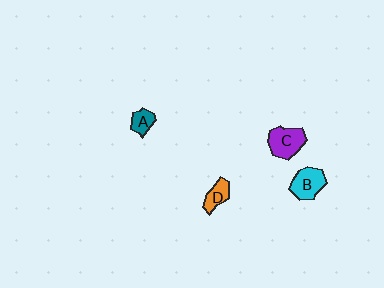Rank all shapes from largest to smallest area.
From largest to smallest: C (purple), B (cyan), D (orange), A (teal).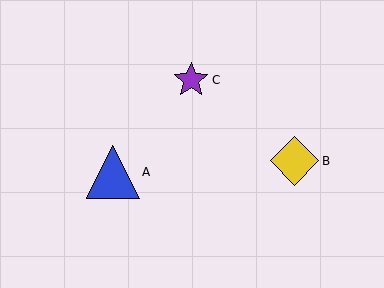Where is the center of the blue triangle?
The center of the blue triangle is at (113, 172).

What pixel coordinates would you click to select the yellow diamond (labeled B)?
Click at (294, 161) to select the yellow diamond B.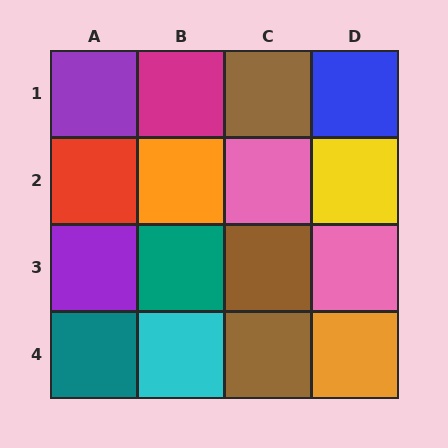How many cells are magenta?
1 cell is magenta.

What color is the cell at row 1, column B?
Magenta.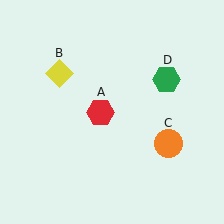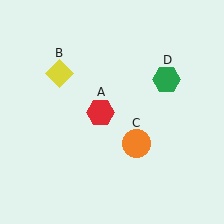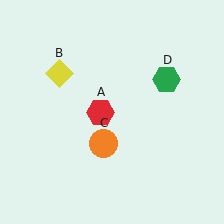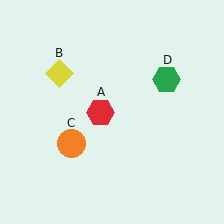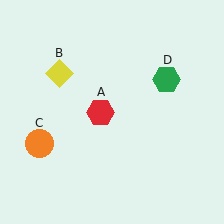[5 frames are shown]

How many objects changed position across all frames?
1 object changed position: orange circle (object C).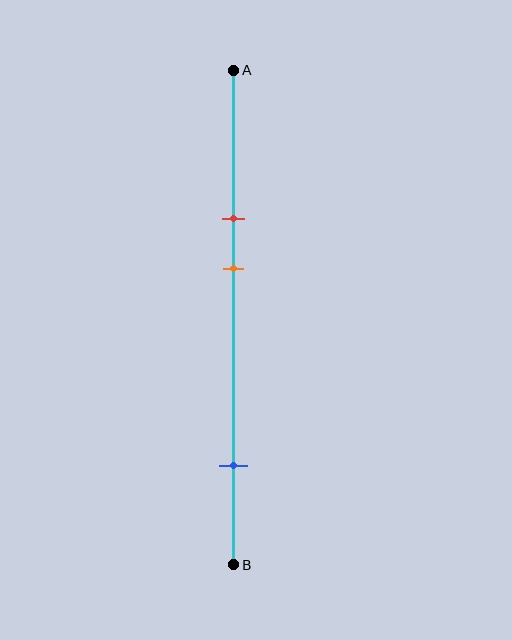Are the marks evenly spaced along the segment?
No, the marks are not evenly spaced.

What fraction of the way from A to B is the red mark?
The red mark is approximately 30% (0.3) of the way from A to B.